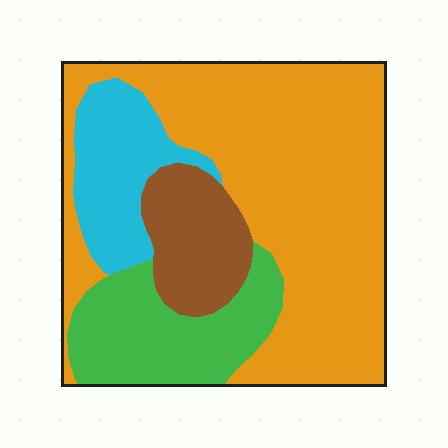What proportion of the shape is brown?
Brown covers roughly 10% of the shape.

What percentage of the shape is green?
Green takes up about one sixth (1/6) of the shape.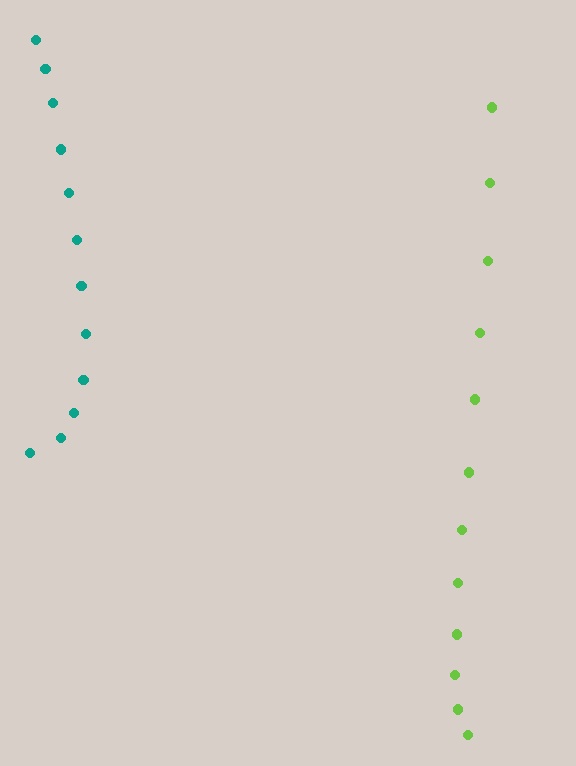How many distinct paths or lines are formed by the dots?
There are 2 distinct paths.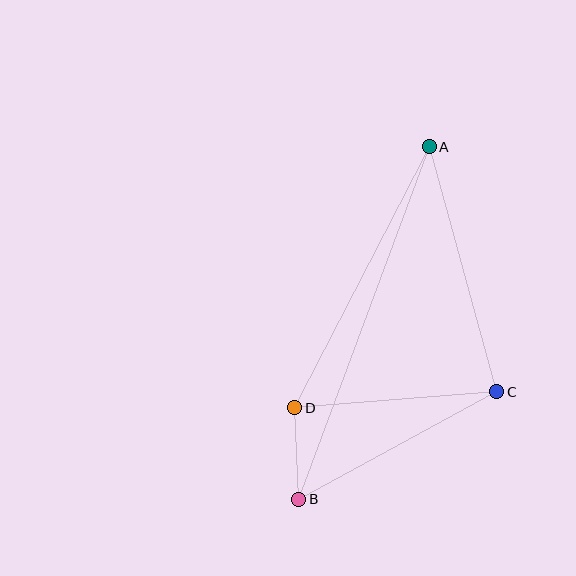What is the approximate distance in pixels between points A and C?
The distance between A and C is approximately 254 pixels.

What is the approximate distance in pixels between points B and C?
The distance between B and C is approximately 225 pixels.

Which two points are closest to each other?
Points B and D are closest to each other.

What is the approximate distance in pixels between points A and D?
The distance between A and D is approximately 294 pixels.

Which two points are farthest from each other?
Points A and B are farthest from each other.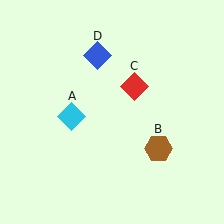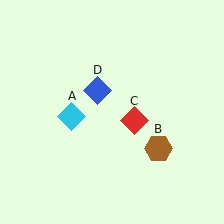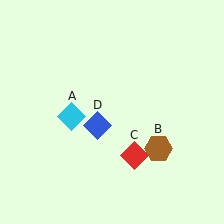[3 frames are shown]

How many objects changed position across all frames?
2 objects changed position: red diamond (object C), blue diamond (object D).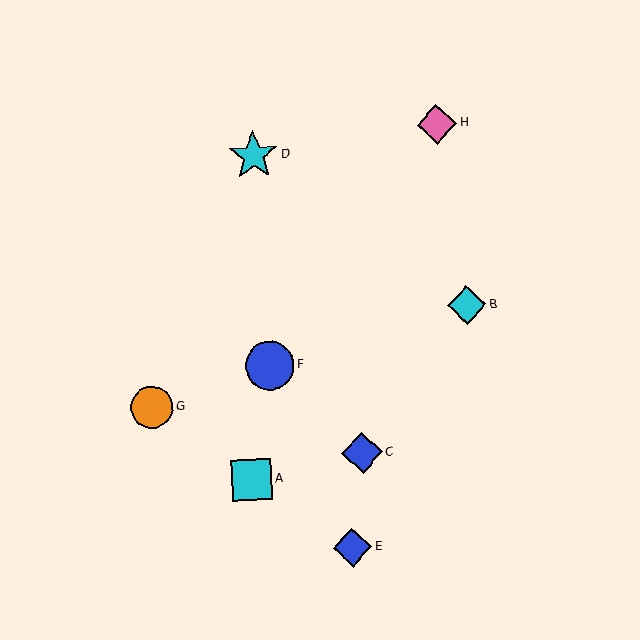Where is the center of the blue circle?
The center of the blue circle is at (270, 366).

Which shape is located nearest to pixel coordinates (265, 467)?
The cyan square (labeled A) at (252, 480) is nearest to that location.